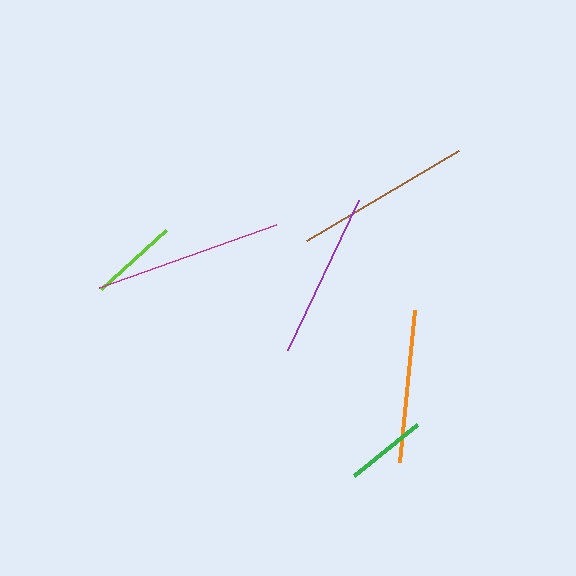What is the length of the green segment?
The green segment is approximately 82 pixels long.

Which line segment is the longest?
The magenta line is the longest at approximately 187 pixels.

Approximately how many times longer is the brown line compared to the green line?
The brown line is approximately 2.2 times the length of the green line.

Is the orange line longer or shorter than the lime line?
The orange line is longer than the lime line.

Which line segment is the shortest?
The green line is the shortest at approximately 82 pixels.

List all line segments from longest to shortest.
From longest to shortest: magenta, brown, purple, orange, lime, green.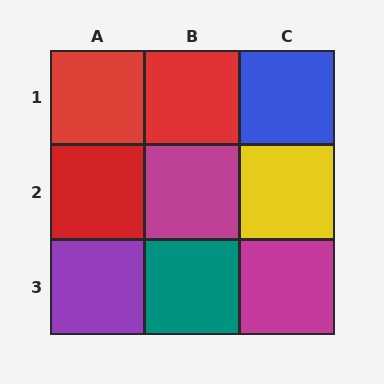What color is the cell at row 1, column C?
Blue.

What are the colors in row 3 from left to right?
Purple, teal, magenta.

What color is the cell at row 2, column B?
Magenta.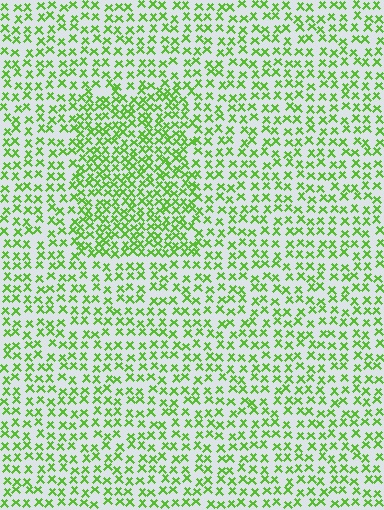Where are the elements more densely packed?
The elements are more densely packed inside the rectangle boundary.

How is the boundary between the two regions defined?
The boundary is defined by a change in element density (approximately 1.7x ratio). All elements are the same color, size, and shape.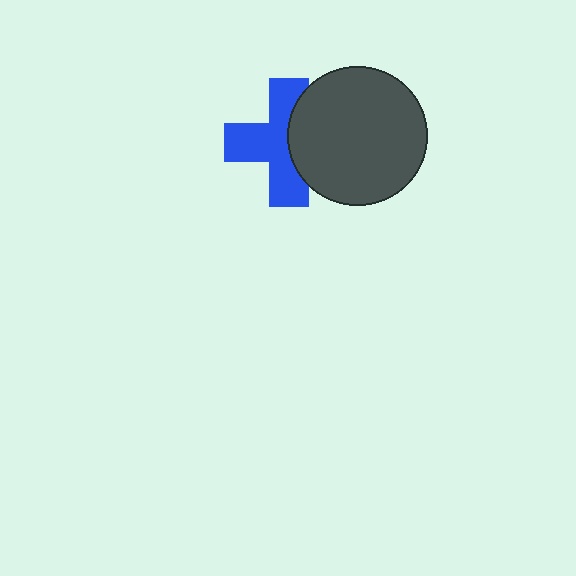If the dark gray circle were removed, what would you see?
You would see the complete blue cross.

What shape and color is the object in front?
The object in front is a dark gray circle.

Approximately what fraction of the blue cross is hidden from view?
Roughly 38% of the blue cross is hidden behind the dark gray circle.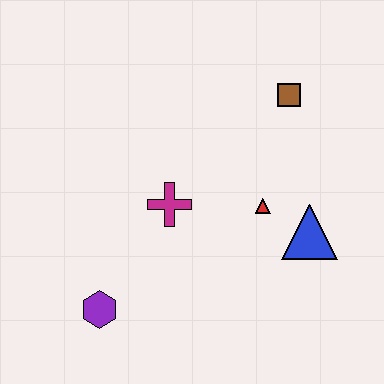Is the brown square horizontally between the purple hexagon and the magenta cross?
No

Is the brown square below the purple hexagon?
No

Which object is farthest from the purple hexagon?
The brown square is farthest from the purple hexagon.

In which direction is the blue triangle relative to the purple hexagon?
The blue triangle is to the right of the purple hexagon.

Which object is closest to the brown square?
The red triangle is closest to the brown square.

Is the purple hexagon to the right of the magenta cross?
No